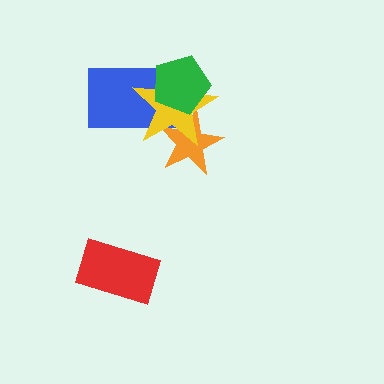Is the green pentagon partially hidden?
No, no other shape covers it.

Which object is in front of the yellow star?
The green pentagon is in front of the yellow star.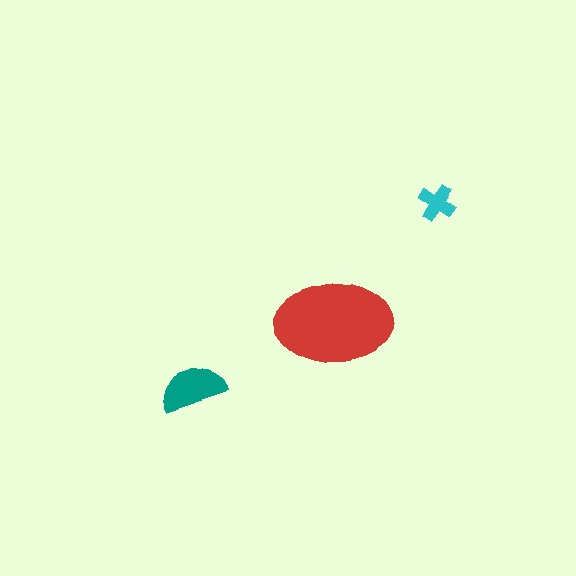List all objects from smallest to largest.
The cyan cross, the teal semicircle, the red ellipse.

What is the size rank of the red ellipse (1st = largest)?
1st.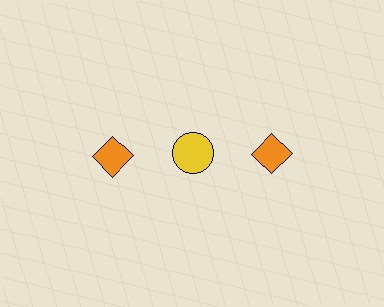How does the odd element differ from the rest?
It differs in both color (yellow instead of orange) and shape (circle instead of diamond).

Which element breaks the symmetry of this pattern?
The yellow circle in the top row, second from left column breaks the symmetry. All other shapes are orange diamonds.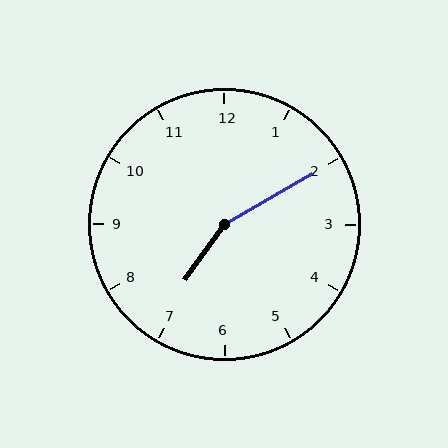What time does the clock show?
7:10.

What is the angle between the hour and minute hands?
Approximately 155 degrees.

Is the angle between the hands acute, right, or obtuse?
It is obtuse.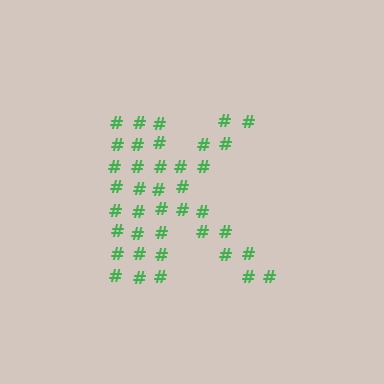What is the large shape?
The large shape is the letter K.